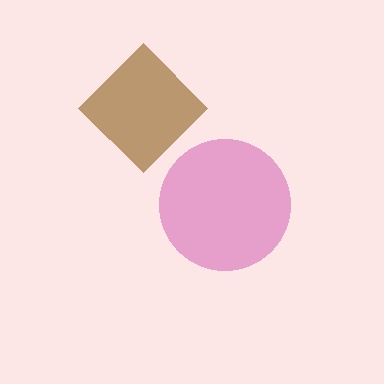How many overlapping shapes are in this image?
There are 2 overlapping shapes in the image.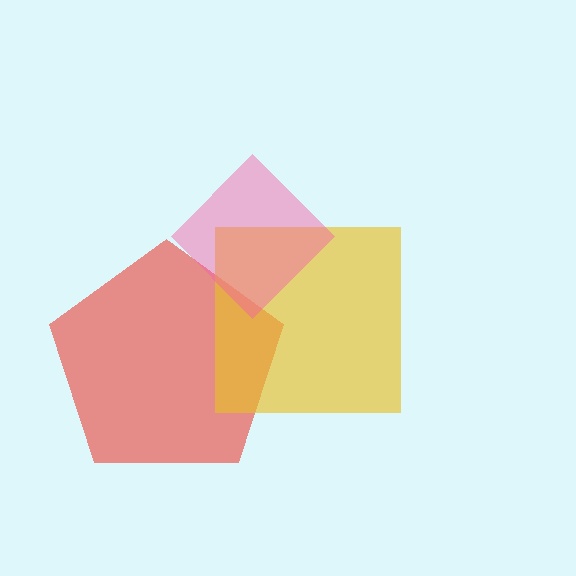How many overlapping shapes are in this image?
There are 3 overlapping shapes in the image.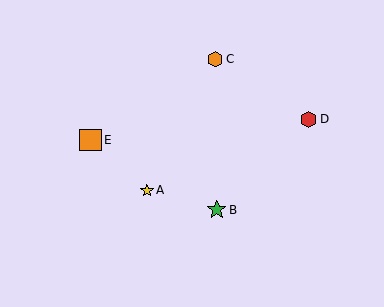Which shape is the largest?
The orange square (labeled E) is the largest.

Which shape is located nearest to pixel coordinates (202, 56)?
The orange hexagon (labeled C) at (215, 59) is nearest to that location.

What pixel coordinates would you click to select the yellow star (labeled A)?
Click at (147, 190) to select the yellow star A.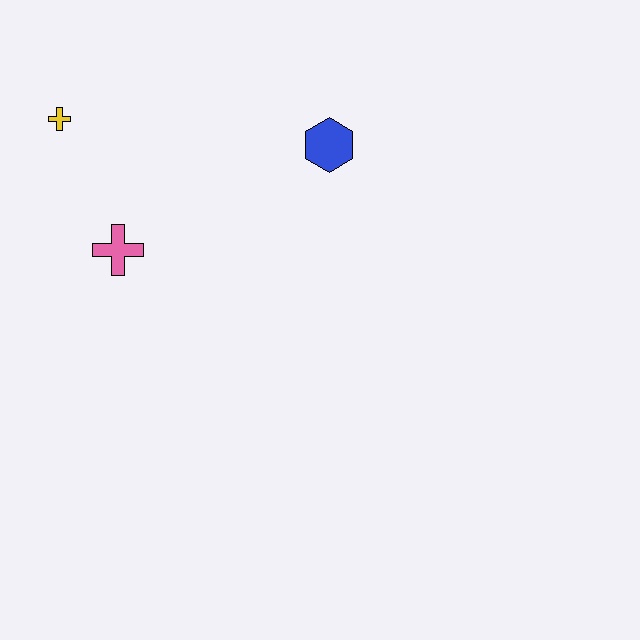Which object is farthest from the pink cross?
The blue hexagon is farthest from the pink cross.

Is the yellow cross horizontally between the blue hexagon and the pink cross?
No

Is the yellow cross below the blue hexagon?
No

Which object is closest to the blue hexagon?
The pink cross is closest to the blue hexagon.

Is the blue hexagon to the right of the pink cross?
Yes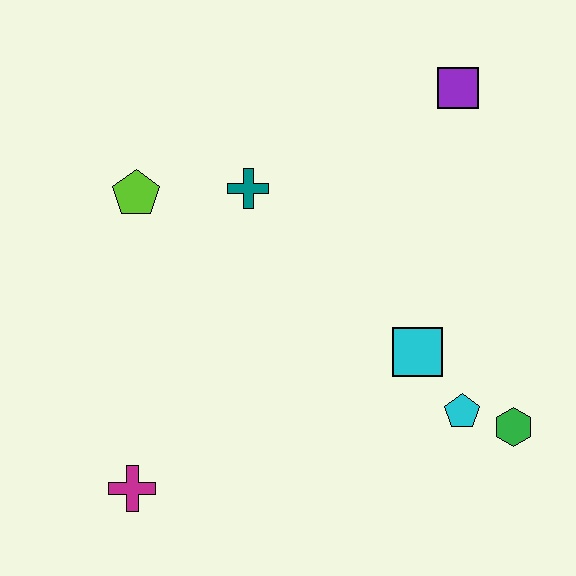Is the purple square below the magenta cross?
No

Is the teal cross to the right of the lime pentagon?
Yes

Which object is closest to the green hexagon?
The cyan pentagon is closest to the green hexagon.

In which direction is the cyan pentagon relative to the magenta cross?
The cyan pentagon is to the right of the magenta cross.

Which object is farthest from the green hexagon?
The lime pentagon is farthest from the green hexagon.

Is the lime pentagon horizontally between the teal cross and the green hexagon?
No